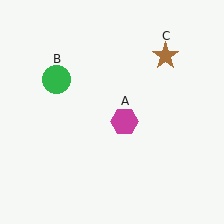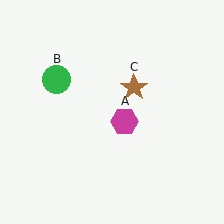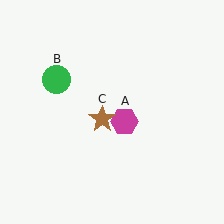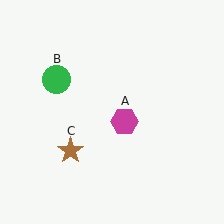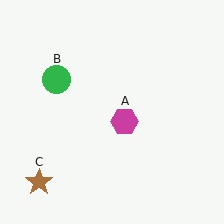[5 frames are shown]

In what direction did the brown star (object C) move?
The brown star (object C) moved down and to the left.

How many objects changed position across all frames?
1 object changed position: brown star (object C).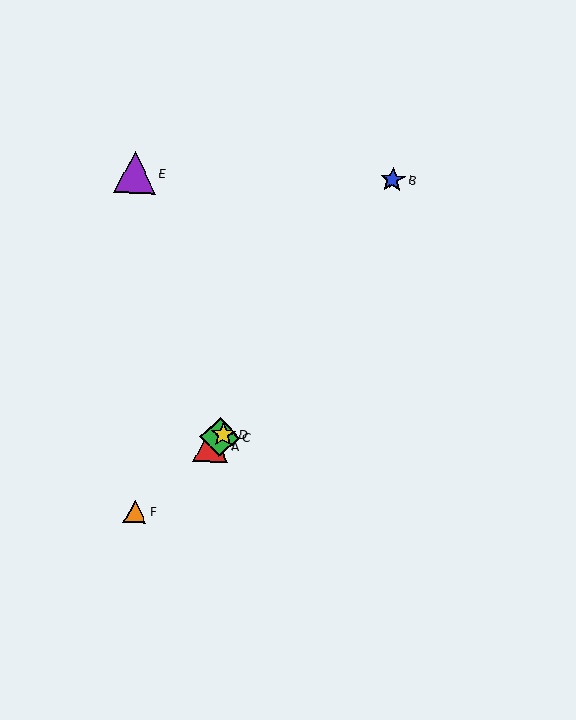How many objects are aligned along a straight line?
4 objects (A, C, D, F) are aligned along a straight line.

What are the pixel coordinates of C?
Object C is at (220, 437).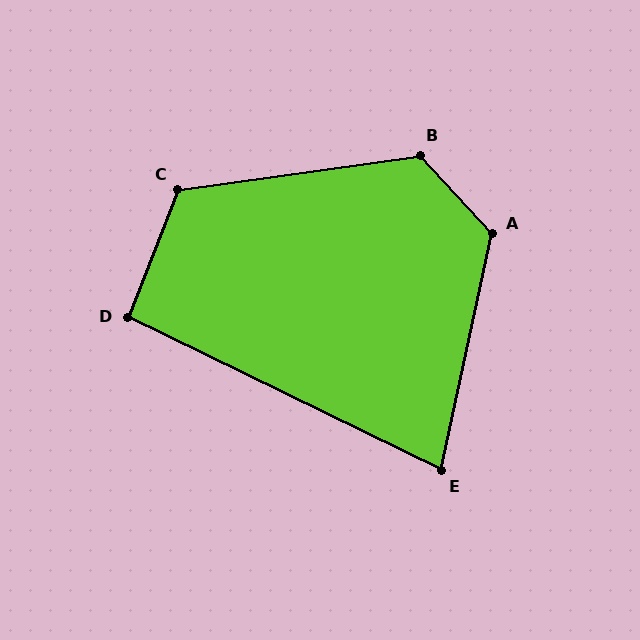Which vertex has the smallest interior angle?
E, at approximately 76 degrees.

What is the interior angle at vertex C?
Approximately 120 degrees (obtuse).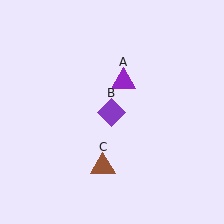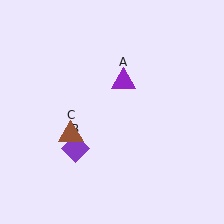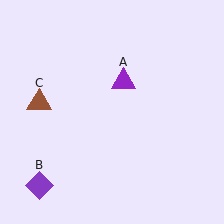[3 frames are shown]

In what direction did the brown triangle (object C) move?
The brown triangle (object C) moved up and to the left.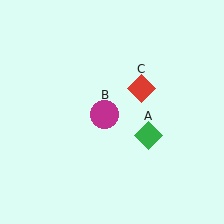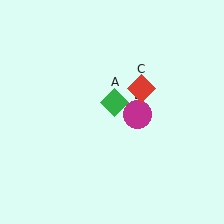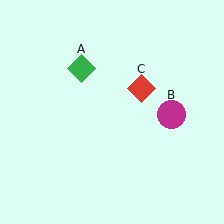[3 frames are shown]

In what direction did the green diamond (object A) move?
The green diamond (object A) moved up and to the left.